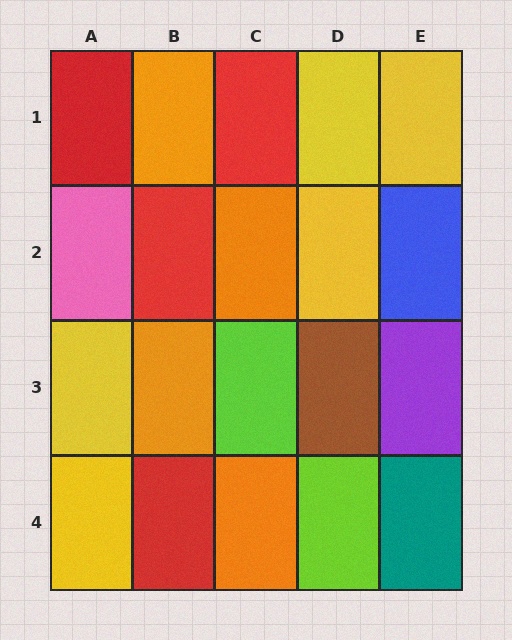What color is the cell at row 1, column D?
Yellow.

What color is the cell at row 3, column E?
Purple.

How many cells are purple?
1 cell is purple.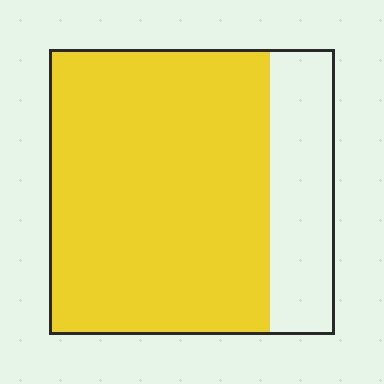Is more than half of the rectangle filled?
Yes.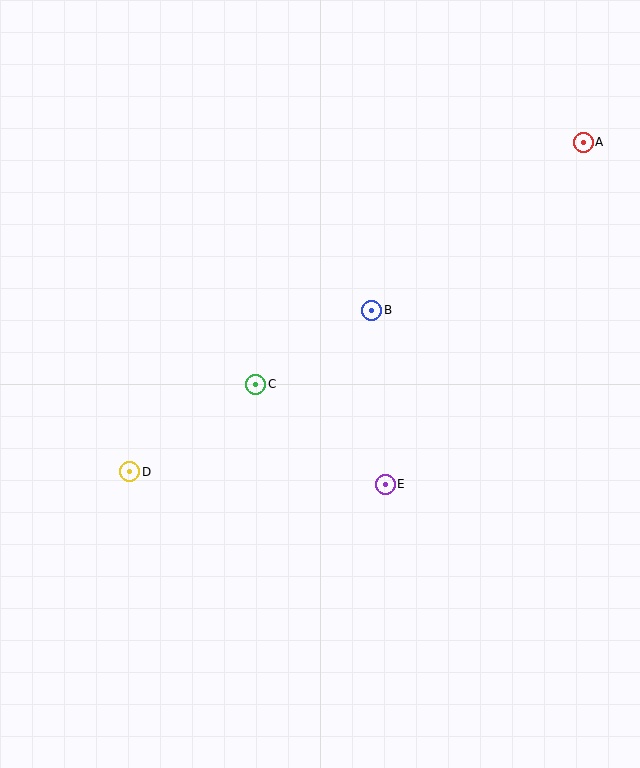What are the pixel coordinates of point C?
Point C is at (256, 384).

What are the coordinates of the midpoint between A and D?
The midpoint between A and D is at (357, 307).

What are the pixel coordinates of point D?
Point D is at (130, 472).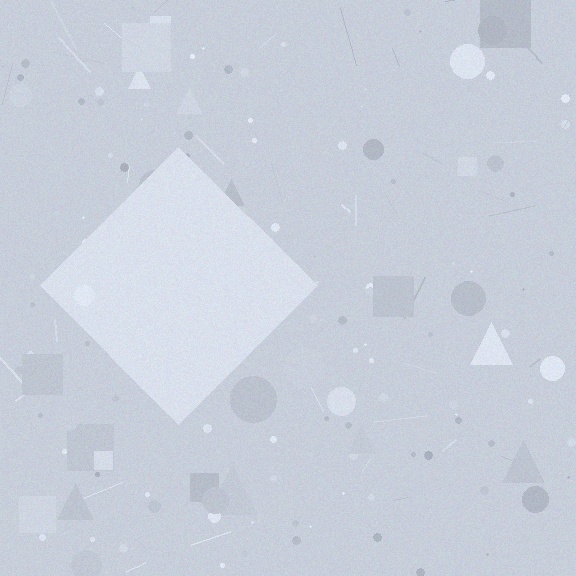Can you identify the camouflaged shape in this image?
The camouflaged shape is a diamond.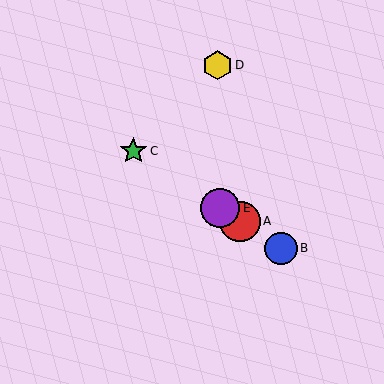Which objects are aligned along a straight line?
Objects A, B, C, E are aligned along a straight line.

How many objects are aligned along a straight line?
4 objects (A, B, C, E) are aligned along a straight line.